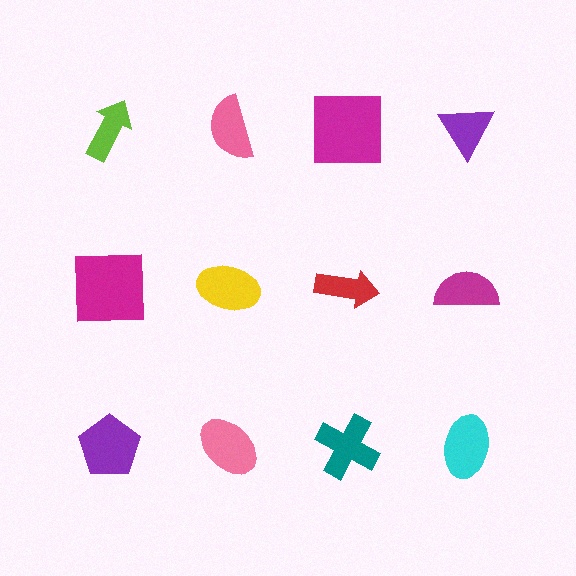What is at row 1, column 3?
A magenta square.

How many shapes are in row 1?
4 shapes.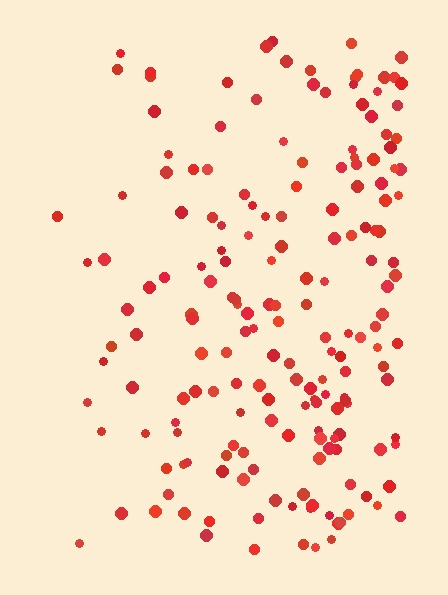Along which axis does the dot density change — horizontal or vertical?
Horizontal.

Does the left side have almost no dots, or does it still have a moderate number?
Still a moderate number, just noticeably fewer than the right.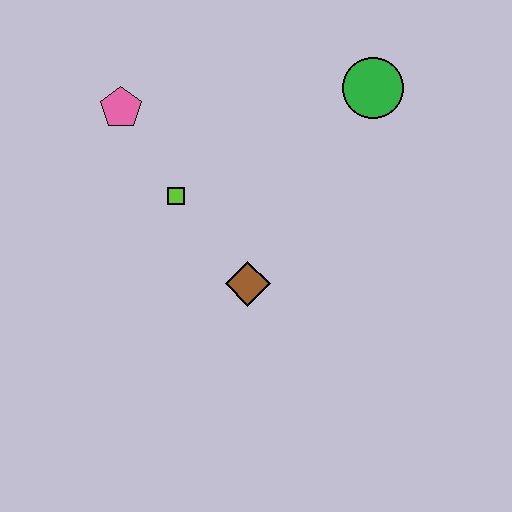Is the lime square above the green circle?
No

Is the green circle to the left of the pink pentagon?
No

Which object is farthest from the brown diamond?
The green circle is farthest from the brown diamond.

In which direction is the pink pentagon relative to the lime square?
The pink pentagon is above the lime square.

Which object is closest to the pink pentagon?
The lime square is closest to the pink pentagon.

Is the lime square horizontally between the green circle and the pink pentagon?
Yes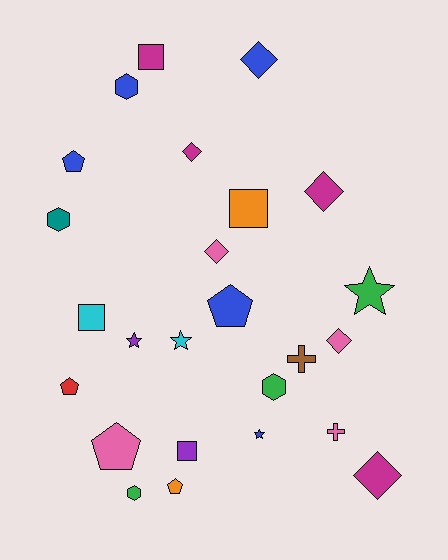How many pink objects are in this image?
There are 4 pink objects.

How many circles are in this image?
There are no circles.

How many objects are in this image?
There are 25 objects.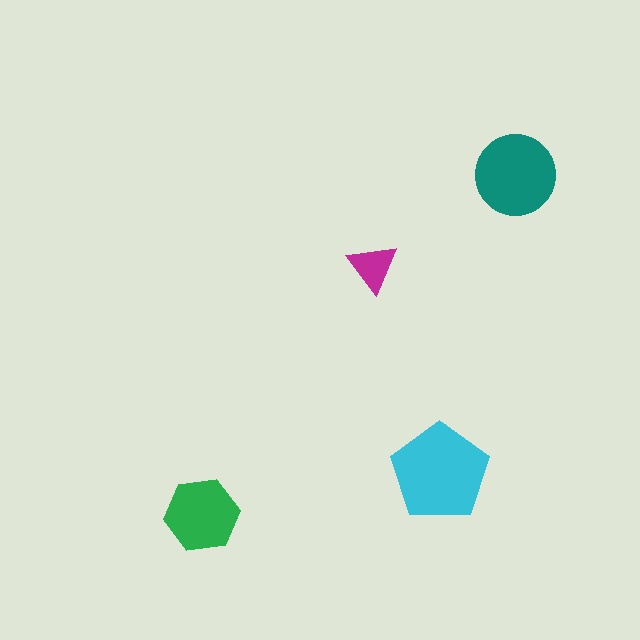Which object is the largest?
The cyan pentagon.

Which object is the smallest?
The magenta triangle.